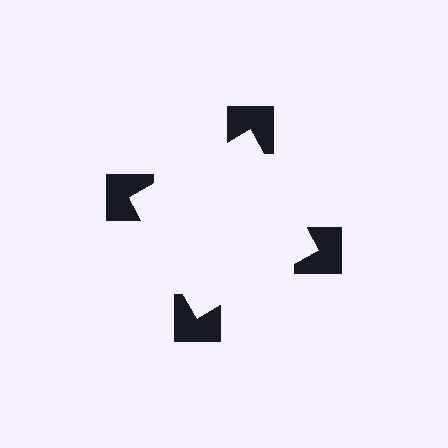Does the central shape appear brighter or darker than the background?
It typically appears slightly brighter than the background, even though no actual brightness change is drawn.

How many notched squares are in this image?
There are 4 — one at each vertex of the illusory square.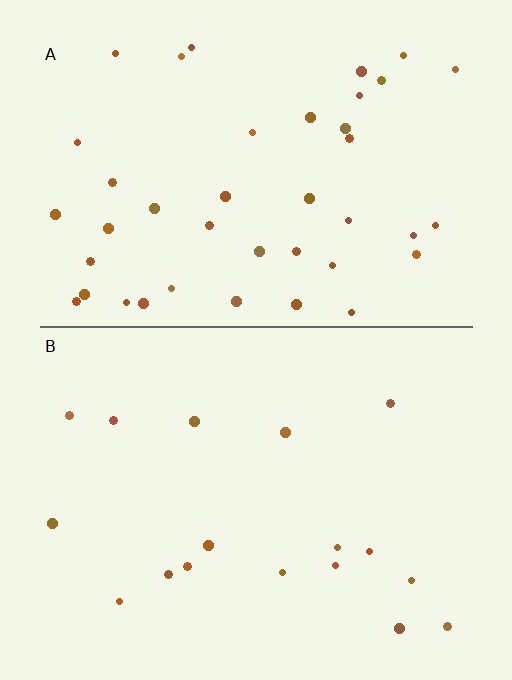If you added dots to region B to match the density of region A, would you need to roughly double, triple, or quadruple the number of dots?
Approximately double.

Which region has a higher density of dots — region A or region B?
A (the top).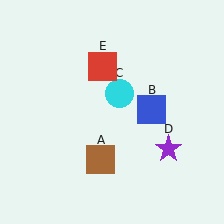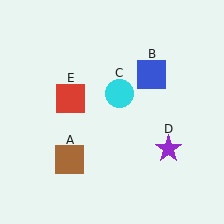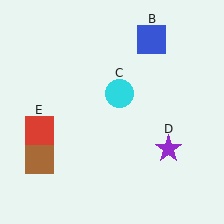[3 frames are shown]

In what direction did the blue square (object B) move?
The blue square (object B) moved up.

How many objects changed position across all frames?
3 objects changed position: brown square (object A), blue square (object B), red square (object E).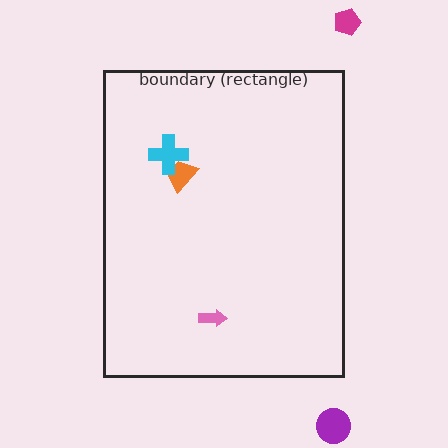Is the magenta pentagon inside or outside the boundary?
Outside.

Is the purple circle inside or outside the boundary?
Outside.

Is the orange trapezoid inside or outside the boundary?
Inside.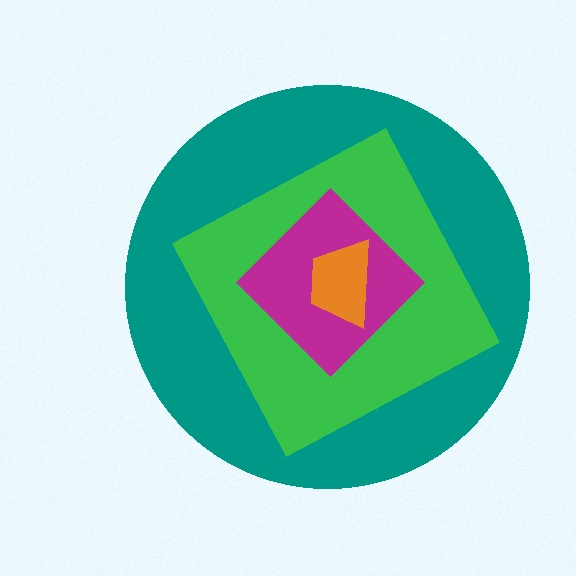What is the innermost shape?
The orange trapezoid.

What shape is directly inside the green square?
The magenta diamond.